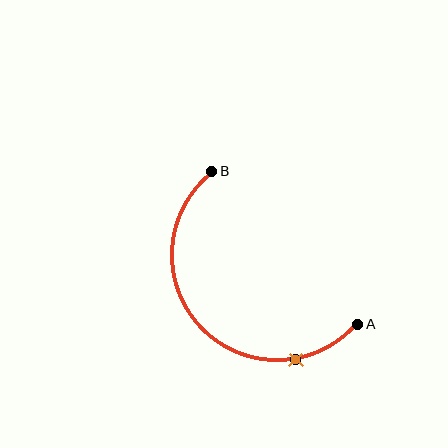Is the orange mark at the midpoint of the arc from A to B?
No. The orange mark lies on the arc but is closer to endpoint A. The arc midpoint would be at the point on the curve equidistant along the arc from both A and B.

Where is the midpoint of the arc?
The arc midpoint is the point on the curve farthest from the straight line joining A and B. It sits below and to the left of that line.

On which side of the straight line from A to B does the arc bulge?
The arc bulges below and to the left of the straight line connecting A and B.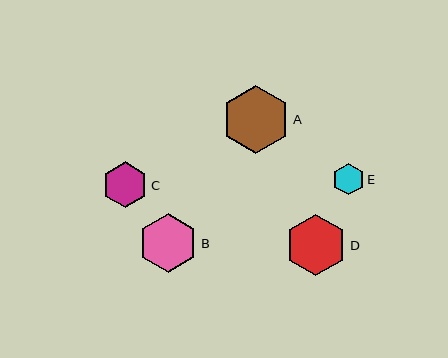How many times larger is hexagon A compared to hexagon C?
Hexagon A is approximately 1.5 times the size of hexagon C.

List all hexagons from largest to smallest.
From largest to smallest: A, D, B, C, E.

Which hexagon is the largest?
Hexagon A is the largest with a size of approximately 68 pixels.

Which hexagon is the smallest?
Hexagon E is the smallest with a size of approximately 32 pixels.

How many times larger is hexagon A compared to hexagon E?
Hexagon A is approximately 2.2 times the size of hexagon E.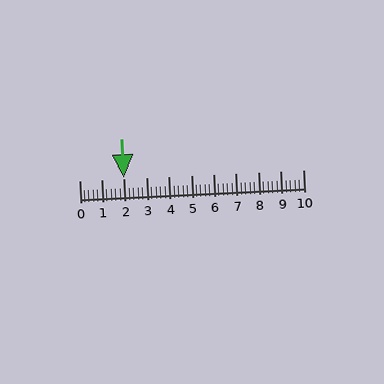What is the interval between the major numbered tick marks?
The major tick marks are spaced 1 units apart.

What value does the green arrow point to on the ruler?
The green arrow points to approximately 2.0.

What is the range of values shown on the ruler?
The ruler shows values from 0 to 10.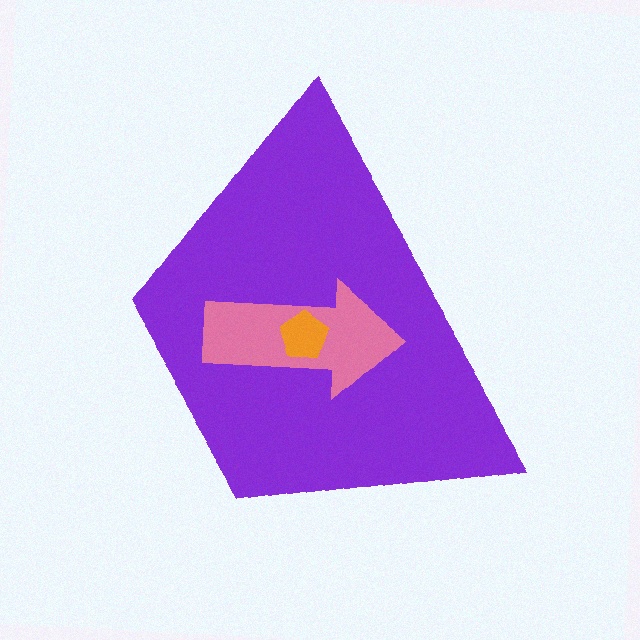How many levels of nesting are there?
3.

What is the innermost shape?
The orange pentagon.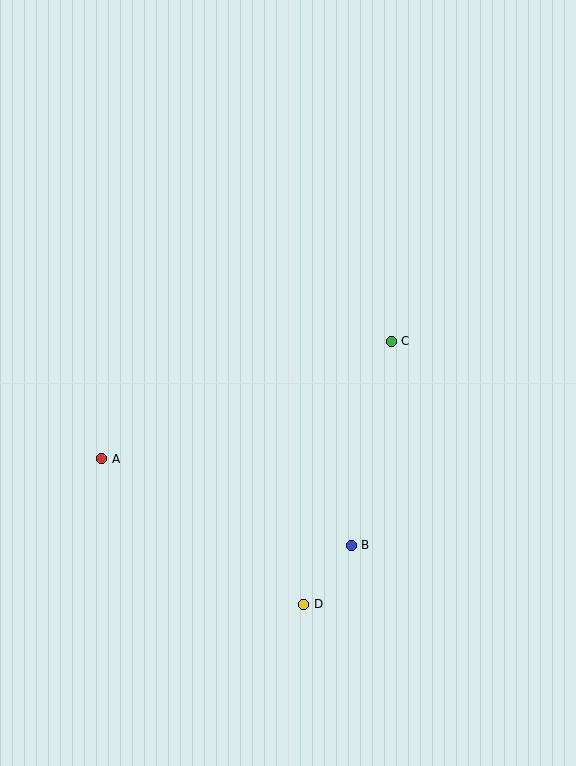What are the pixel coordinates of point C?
Point C is at (391, 341).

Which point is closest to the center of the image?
Point C at (391, 341) is closest to the center.